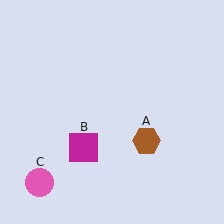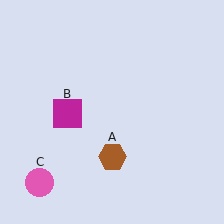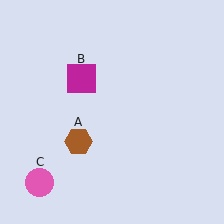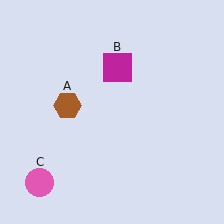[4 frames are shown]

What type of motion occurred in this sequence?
The brown hexagon (object A), magenta square (object B) rotated clockwise around the center of the scene.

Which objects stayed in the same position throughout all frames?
Pink circle (object C) remained stationary.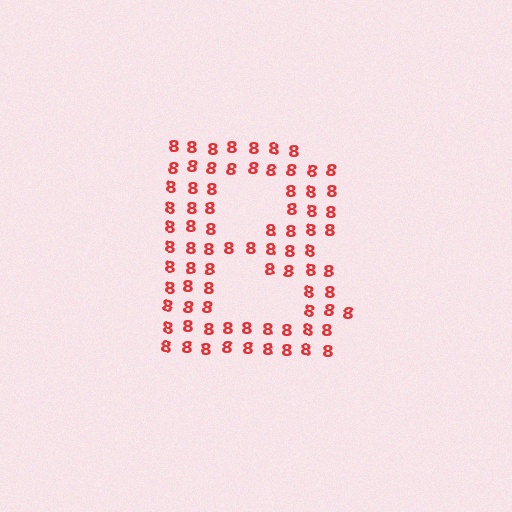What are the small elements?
The small elements are digit 8's.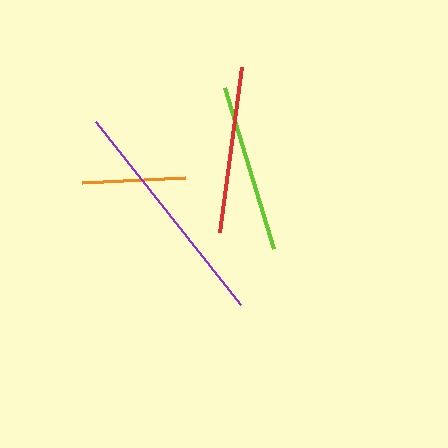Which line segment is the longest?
The purple line is the longest at approximately 234 pixels.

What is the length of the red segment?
The red segment is approximately 166 pixels long.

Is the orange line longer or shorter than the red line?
The red line is longer than the orange line.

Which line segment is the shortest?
The orange line is the shortest at approximately 103 pixels.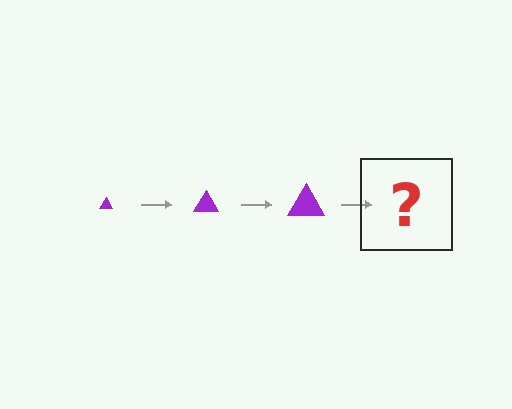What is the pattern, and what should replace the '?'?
The pattern is that the triangle gets progressively larger each step. The '?' should be a purple triangle, larger than the previous one.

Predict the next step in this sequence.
The next step is a purple triangle, larger than the previous one.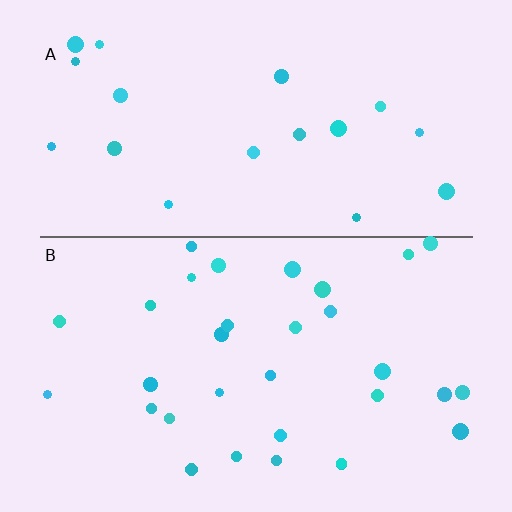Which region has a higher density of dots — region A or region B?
B (the bottom).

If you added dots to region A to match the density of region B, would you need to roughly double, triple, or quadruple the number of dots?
Approximately double.